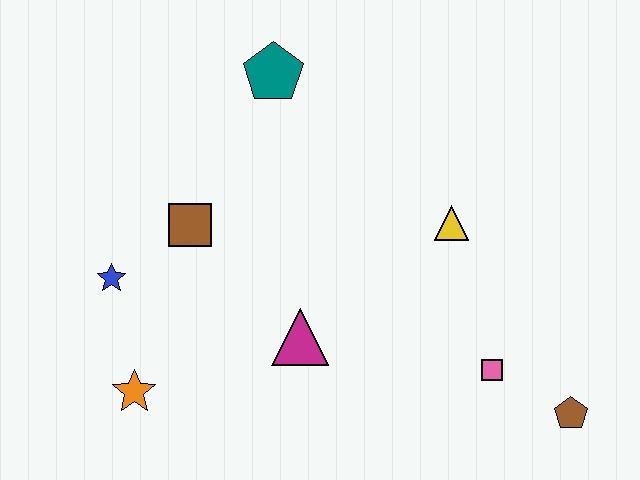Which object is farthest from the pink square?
The blue star is farthest from the pink square.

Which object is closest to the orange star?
The blue star is closest to the orange star.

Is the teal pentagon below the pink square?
No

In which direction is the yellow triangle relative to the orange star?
The yellow triangle is to the right of the orange star.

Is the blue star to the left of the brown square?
Yes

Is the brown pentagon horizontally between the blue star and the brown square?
No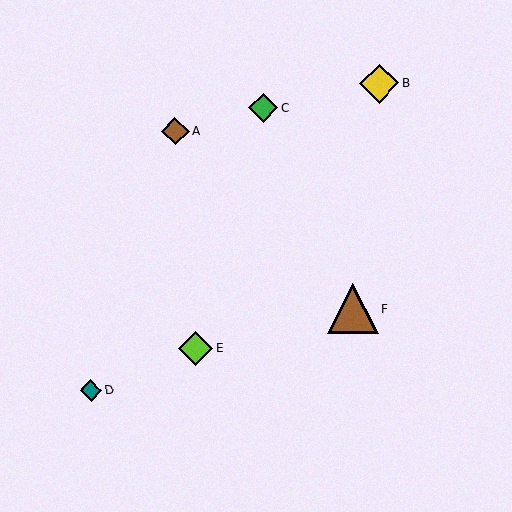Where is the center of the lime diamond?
The center of the lime diamond is at (196, 348).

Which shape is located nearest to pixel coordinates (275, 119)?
The green diamond (labeled C) at (264, 108) is nearest to that location.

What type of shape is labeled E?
Shape E is a lime diamond.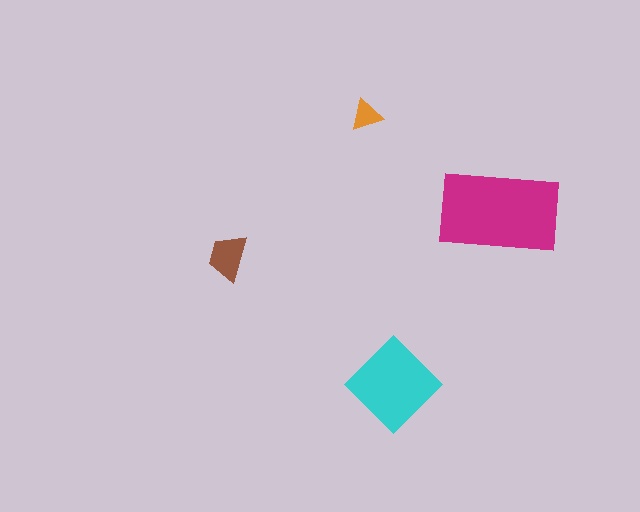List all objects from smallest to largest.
The orange triangle, the brown trapezoid, the cyan diamond, the magenta rectangle.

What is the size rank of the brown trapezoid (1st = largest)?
3rd.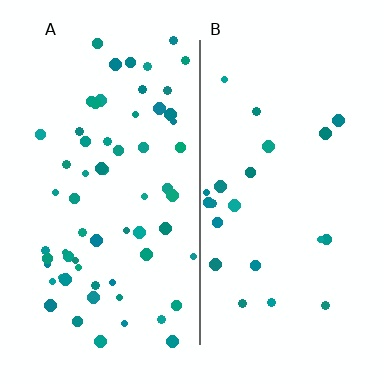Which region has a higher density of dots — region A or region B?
A (the left).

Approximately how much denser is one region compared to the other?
Approximately 2.8× — region A over region B.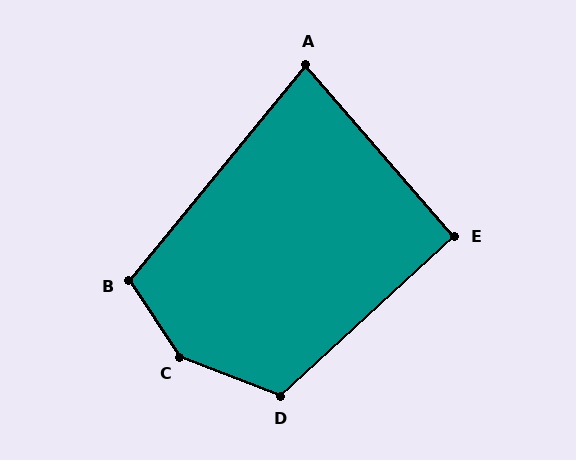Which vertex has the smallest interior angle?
A, at approximately 80 degrees.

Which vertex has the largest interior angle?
C, at approximately 145 degrees.